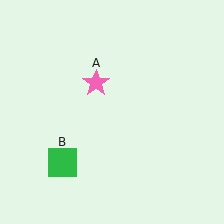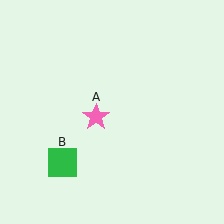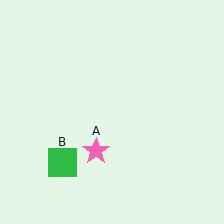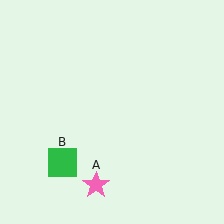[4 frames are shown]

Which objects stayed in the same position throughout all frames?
Green square (object B) remained stationary.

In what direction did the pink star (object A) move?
The pink star (object A) moved down.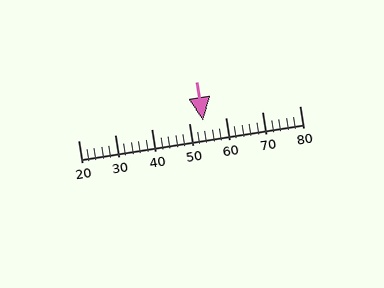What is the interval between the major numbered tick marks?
The major tick marks are spaced 10 units apart.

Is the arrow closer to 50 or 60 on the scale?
The arrow is closer to 50.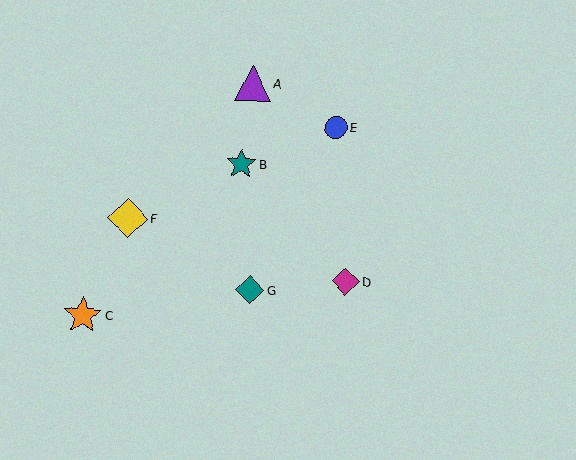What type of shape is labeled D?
Shape D is a magenta diamond.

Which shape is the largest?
The yellow diamond (labeled F) is the largest.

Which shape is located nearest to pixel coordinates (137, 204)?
The yellow diamond (labeled F) at (128, 218) is nearest to that location.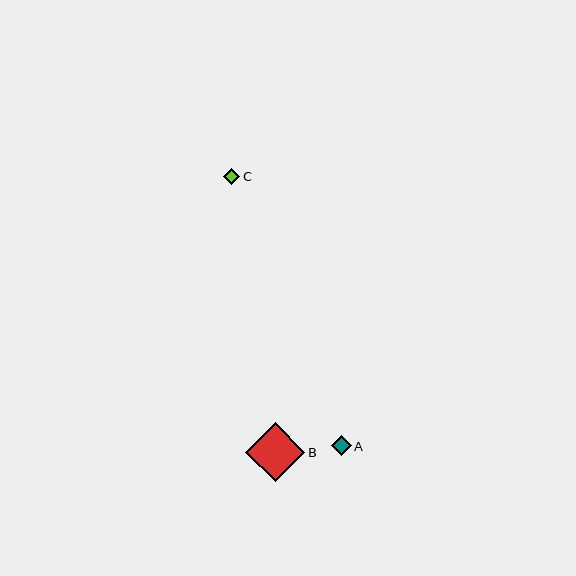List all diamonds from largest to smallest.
From largest to smallest: B, A, C.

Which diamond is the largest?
Diamond B is the largest with a size of approximately 59 pixels.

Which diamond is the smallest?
Diamond C is the smallest with a size of approximately 16 pixels.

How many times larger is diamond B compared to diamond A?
Diamond B is approximately 3.0 times the size of diamond A.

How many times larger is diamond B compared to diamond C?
Diamond B is approximately 3.6 times the size of diamond C.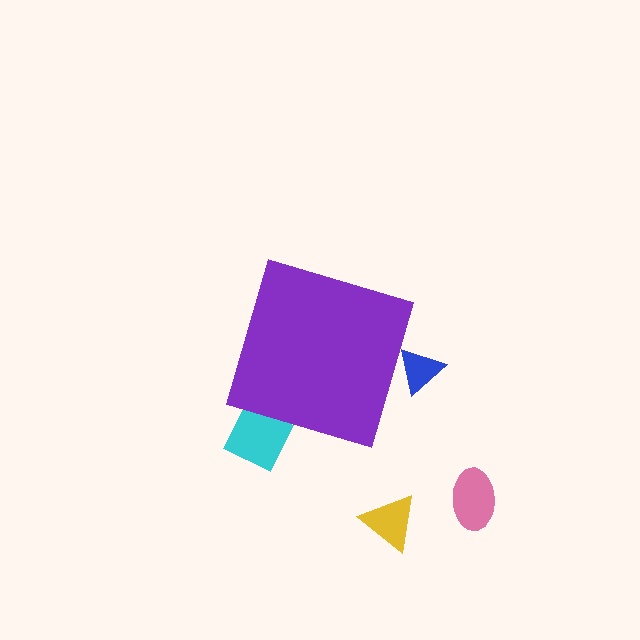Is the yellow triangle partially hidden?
No, the yellow triangle is fully visible.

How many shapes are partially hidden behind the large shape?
2 shapes are partially hidden.